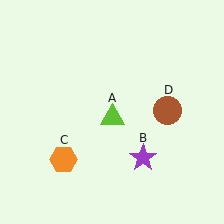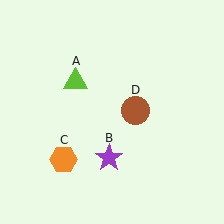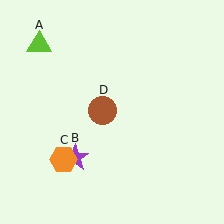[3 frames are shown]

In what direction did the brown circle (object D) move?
The brown circle (object D) moved left.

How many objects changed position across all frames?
3 objects changed position: lime triangle (object A), purple star (object B), brown circle (object D).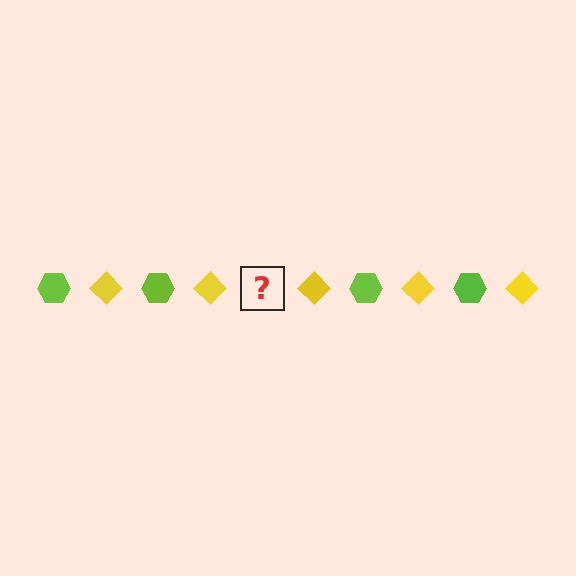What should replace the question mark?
The question mark should be replaced with a lime hexagon.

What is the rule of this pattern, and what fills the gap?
The rule is that the pattern alternates between lime hexagon and yellow diamond. The gap should be filled with a lime hexagon.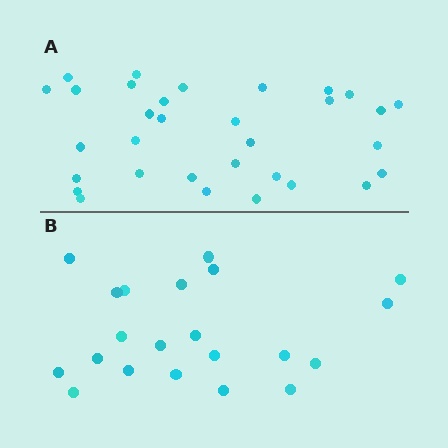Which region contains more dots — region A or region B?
Region A (the top region) has more dots.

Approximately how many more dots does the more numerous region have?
Region A has roughly 12 or so more dots than region B.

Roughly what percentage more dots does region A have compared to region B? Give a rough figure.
About 50% more.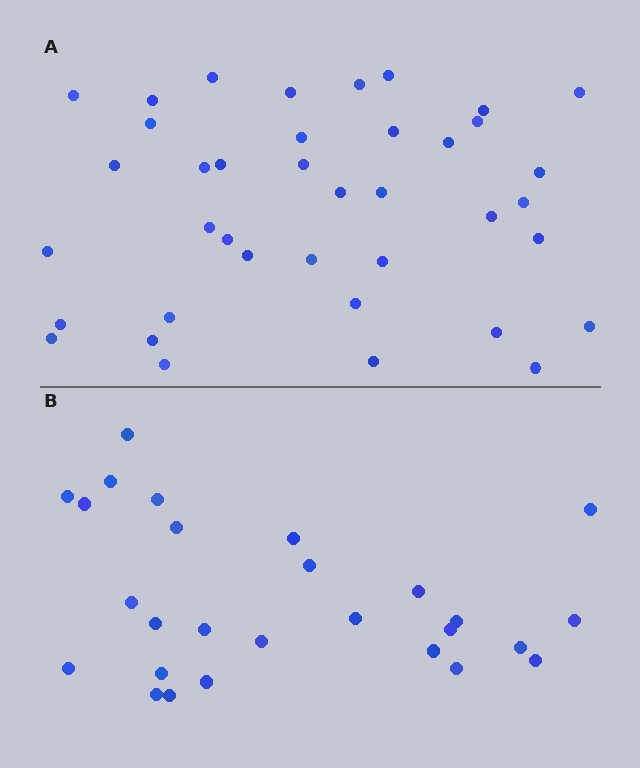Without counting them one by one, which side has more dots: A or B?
Region A (the top region) has more dots.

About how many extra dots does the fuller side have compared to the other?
Region A has roughly 12 or so more dots than region B.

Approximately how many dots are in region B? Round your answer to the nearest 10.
About 30 dots. (The exact count is 27, which rounds to 30.)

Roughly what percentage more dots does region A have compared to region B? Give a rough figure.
About 45% more.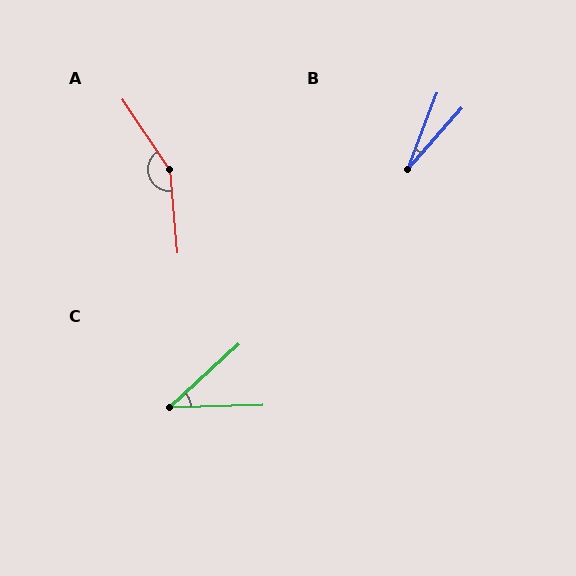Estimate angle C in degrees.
Approximately 41 degrees.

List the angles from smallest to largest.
B (21°), C (41°), A (151°).